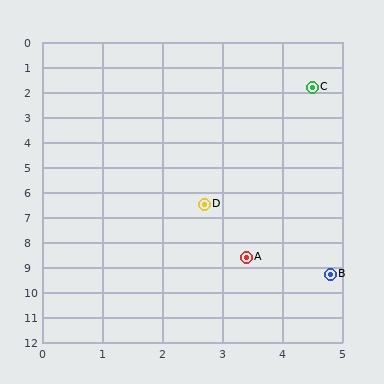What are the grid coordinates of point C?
Point C is at approximately (4.5, 1.8).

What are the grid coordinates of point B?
Point B is at approximately (4.8, 9.3).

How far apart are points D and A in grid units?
Points D and A are about 2.2 grid units apart.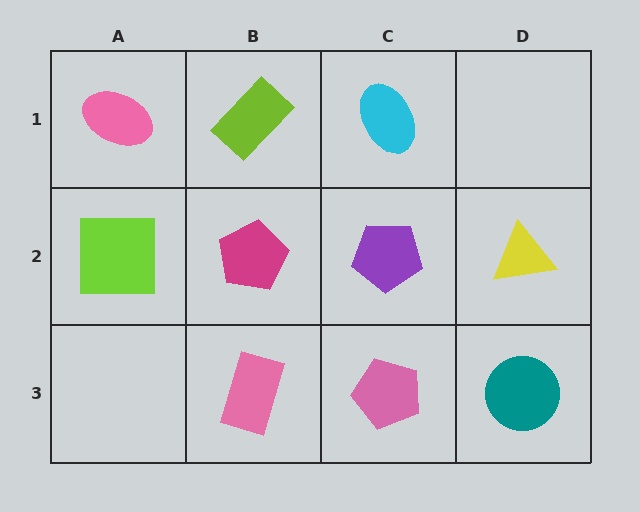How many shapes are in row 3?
3 shapes.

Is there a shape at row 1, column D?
No, that cell is empty.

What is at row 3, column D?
A teal circle.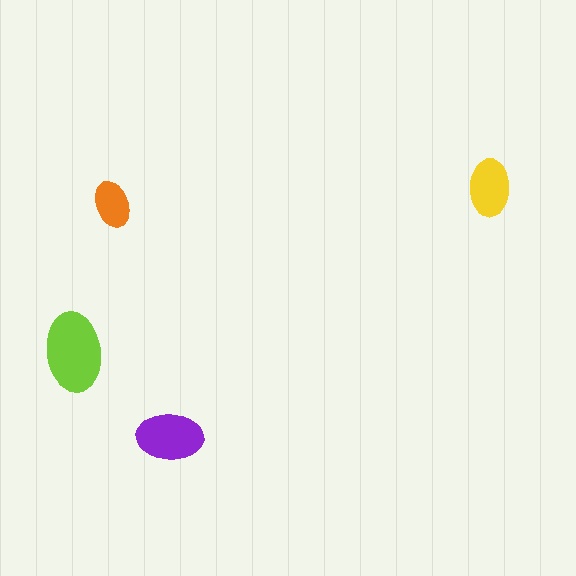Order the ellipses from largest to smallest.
the lime one, the purple one, the yellow one, the orange one.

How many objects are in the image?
There are 4 objects in the image.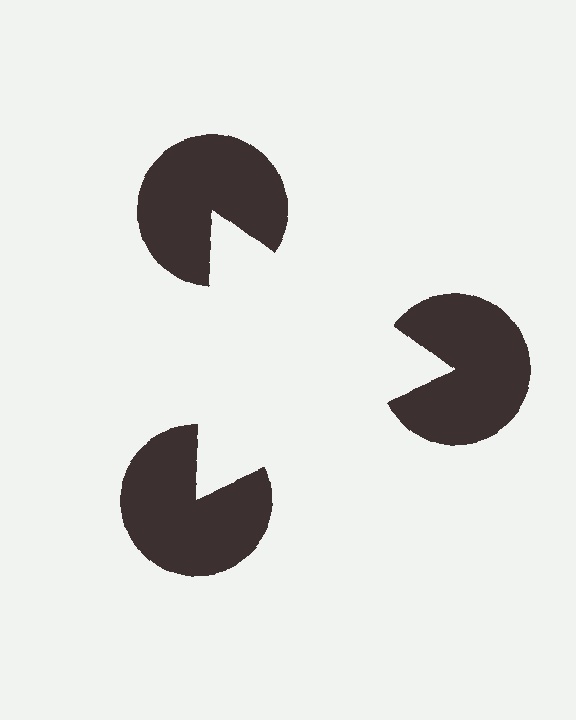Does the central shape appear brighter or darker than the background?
It typically appears slightly brighter than the background, even though no actual brightness change is drawn.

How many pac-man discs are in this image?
There are 3 — one at each vertex of the illusory triangle.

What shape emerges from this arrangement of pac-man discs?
An illusory triangle — its edges are inferred from the aligned wedge cuts in the pac-man discs, not physically drawn.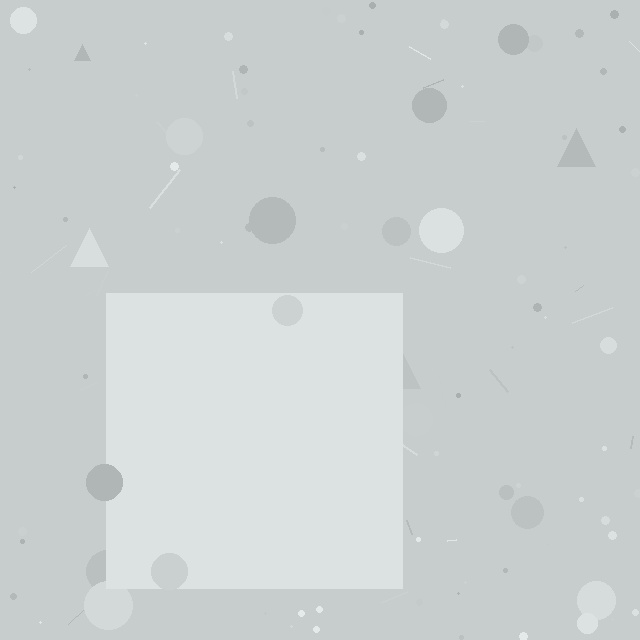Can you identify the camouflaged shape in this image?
The camouflaged shape is a square.